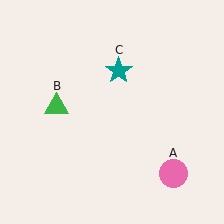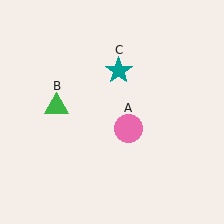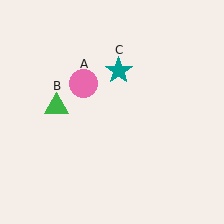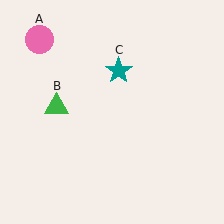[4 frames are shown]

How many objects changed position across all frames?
1 object changed position: pink circle (object A).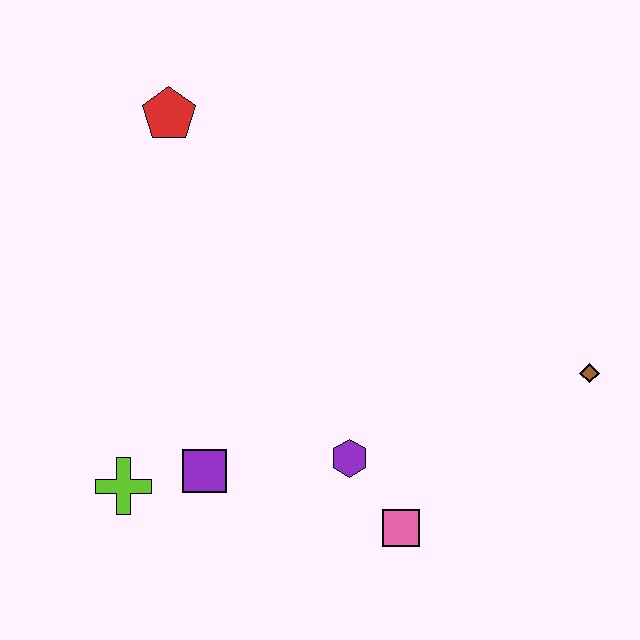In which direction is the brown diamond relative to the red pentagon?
The brown diamond is to the right of the red pentagon.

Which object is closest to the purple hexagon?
The pink square is closest to the purple hexagon.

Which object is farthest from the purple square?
The brown diamond is farthest from the purple square.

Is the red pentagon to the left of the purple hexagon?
Yes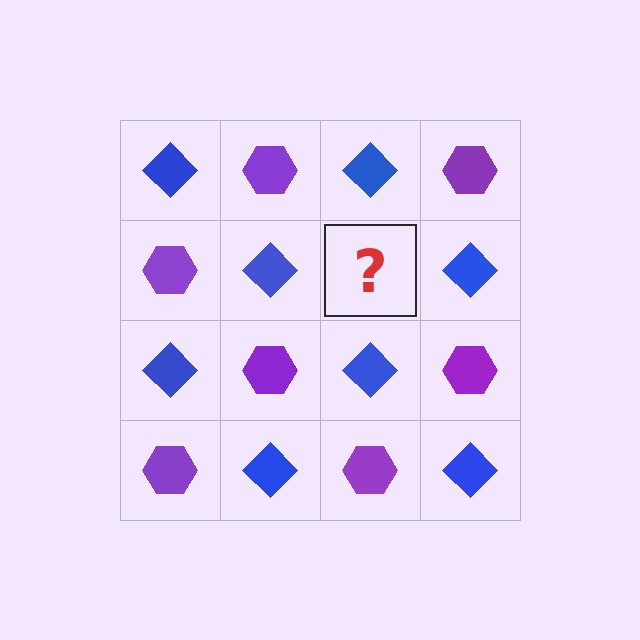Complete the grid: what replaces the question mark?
The question mark should be replaced with a purple hexagon.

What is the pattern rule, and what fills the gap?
The rule is that it alternates blue diamond and purple hexagon in a checkerboard pattern. The gap should be filled with a purple hexagon.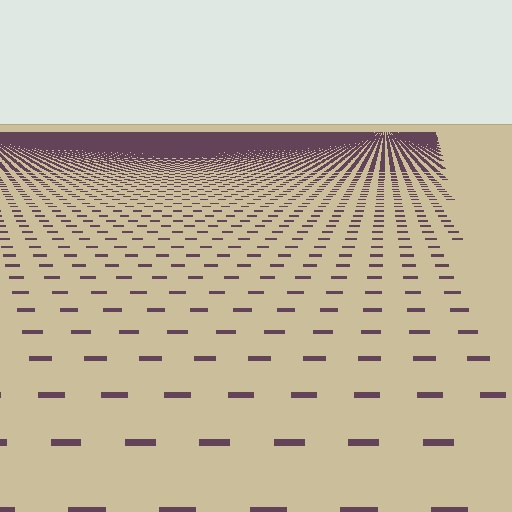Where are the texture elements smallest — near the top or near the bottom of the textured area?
Near the top.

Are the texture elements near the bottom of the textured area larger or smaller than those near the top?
Larger. Near the bottom, elements are closer to the viewer and appear at a bigger on-screen size.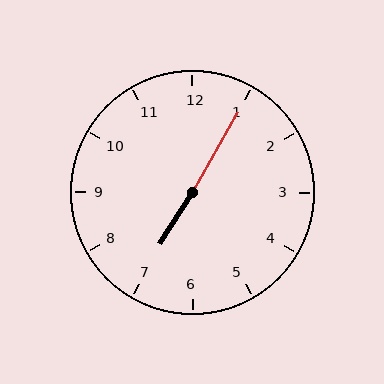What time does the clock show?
7:05.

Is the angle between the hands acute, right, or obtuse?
It is obtuse.